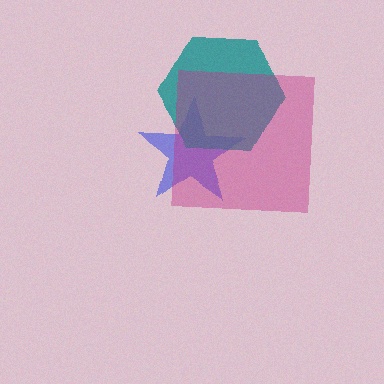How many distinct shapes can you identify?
There are 3 distinct shapes: a blue star, a teal hexagon, a magenta square.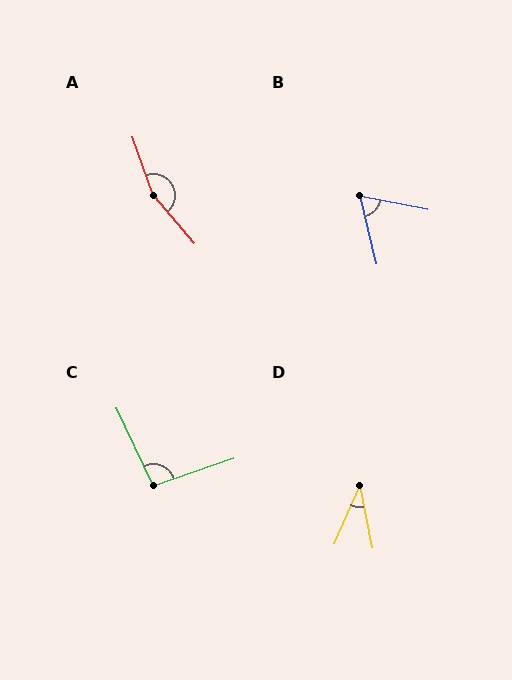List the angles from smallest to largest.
D (35°), B (65°), C (96°), A (159°).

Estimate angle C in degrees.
Approximately 96 degrees.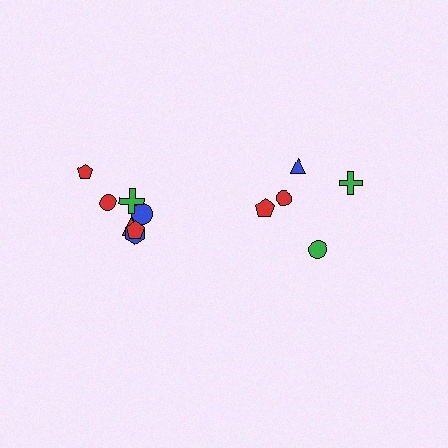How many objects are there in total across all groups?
There are 12 objects.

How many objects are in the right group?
There are 5 objects.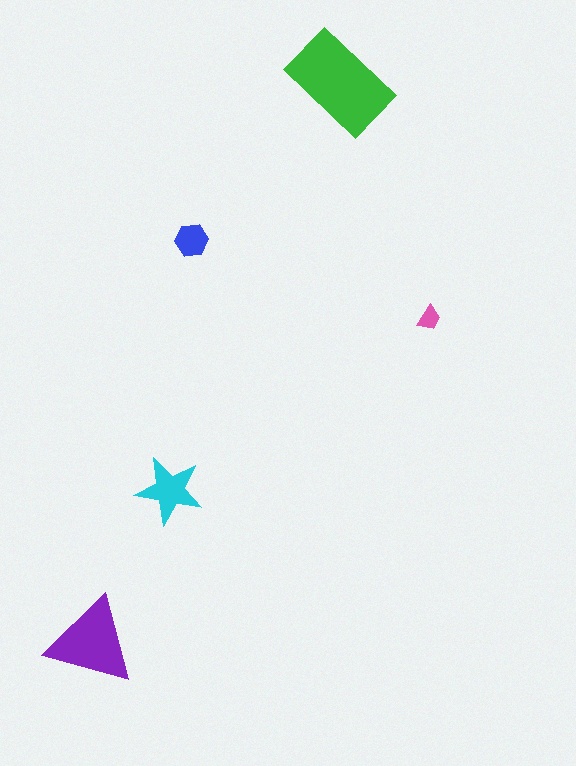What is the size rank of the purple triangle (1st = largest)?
2nd.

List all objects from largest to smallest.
The green rectangle, the purple triangle, the cyan star, the blue hexagon, the pink trapezoid.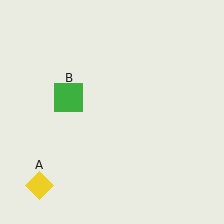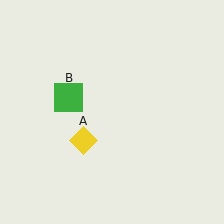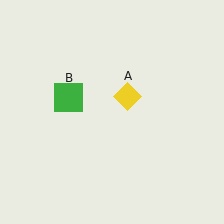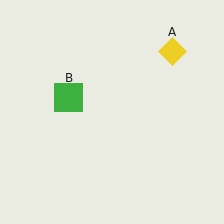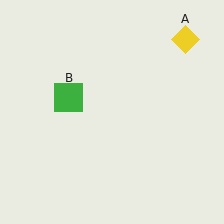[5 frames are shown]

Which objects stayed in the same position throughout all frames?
Green square (object B) remained stationary.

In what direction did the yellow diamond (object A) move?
The yellow diamond (object A) moved up and to the right.